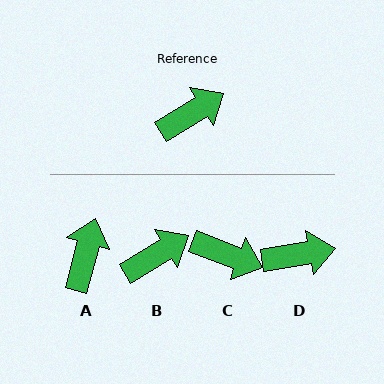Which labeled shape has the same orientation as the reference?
B.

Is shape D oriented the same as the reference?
No, it is off by about 22 degrees.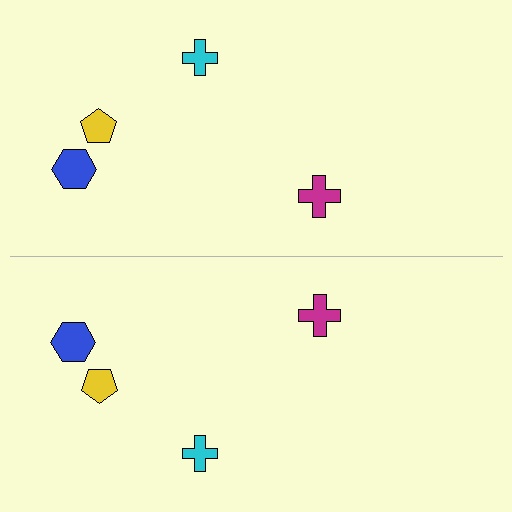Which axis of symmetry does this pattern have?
The pattern has a horizontal axis of symmetry running through the center of the image.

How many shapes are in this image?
There are 8 shapes in this image.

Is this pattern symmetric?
Yes, this pattern has bilateral (reflection) symmetry.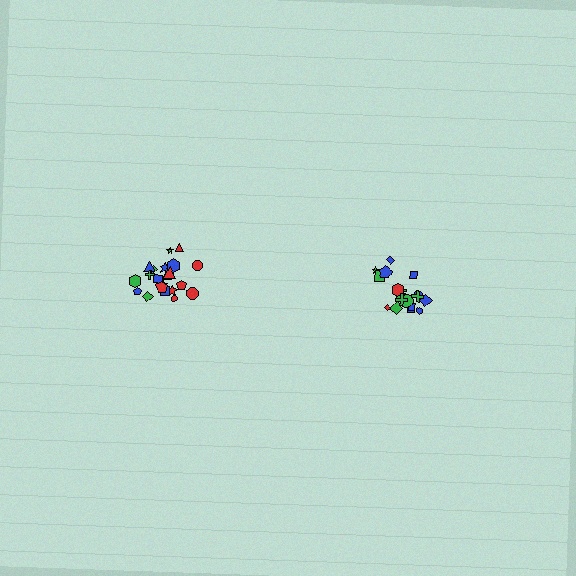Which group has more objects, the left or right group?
The left group.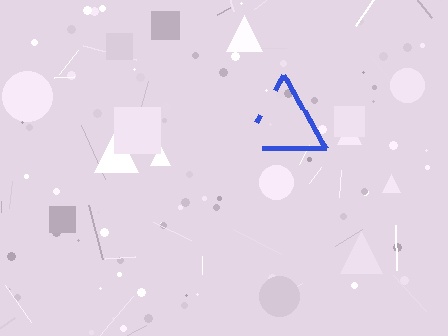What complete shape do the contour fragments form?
The contour fragments form a triangle.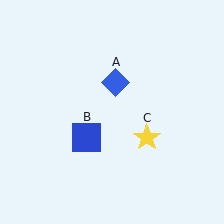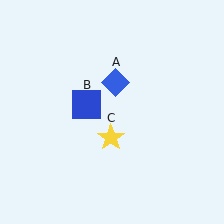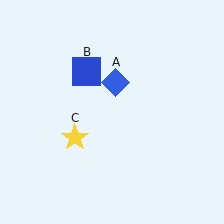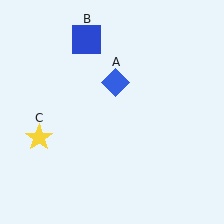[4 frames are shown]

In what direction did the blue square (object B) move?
The blue square (object B) moved up.